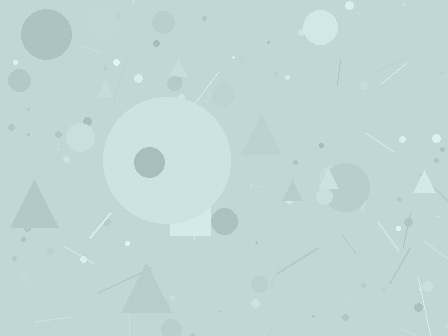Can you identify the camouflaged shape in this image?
The camouflaged shape is a circle.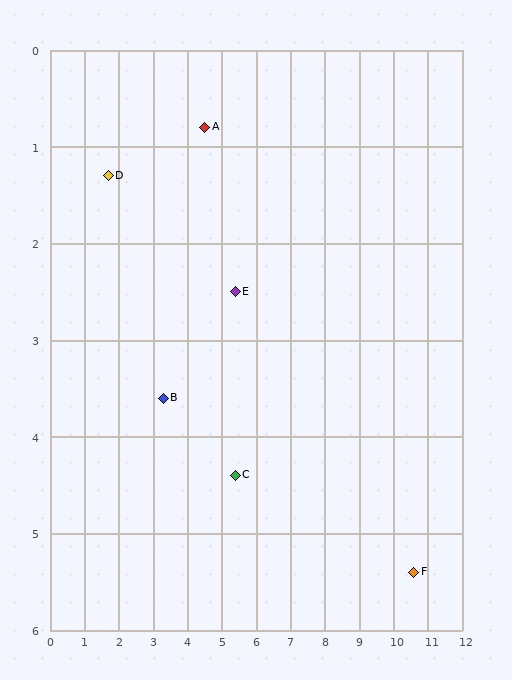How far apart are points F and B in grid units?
Points F and B are about 7.5 grid units apart.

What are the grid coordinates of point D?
Point D is at approximately (1.7, 1.3).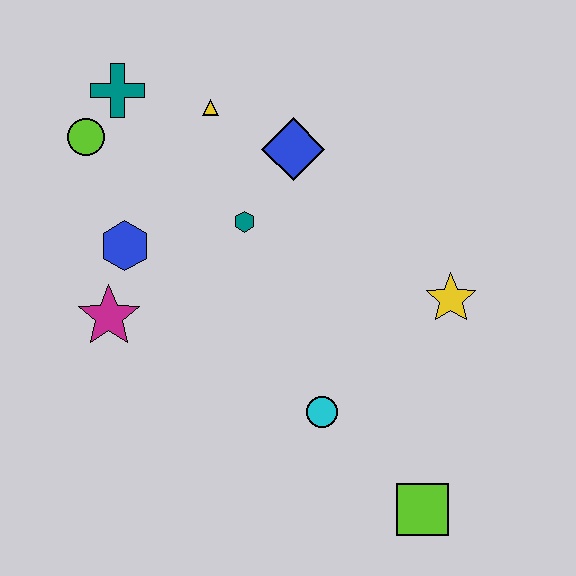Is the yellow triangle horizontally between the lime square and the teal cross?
Yes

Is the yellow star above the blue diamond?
No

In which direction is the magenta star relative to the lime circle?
The magenta star is below the lime circle.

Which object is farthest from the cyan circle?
The teal cross is farthest from the cyan circle.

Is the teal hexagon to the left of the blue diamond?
Yes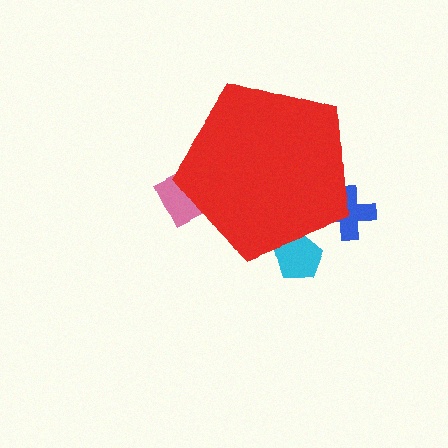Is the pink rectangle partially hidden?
Yes, the pink rectangle is partially hidden behind the red pentagon.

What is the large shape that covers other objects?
A red pentagon.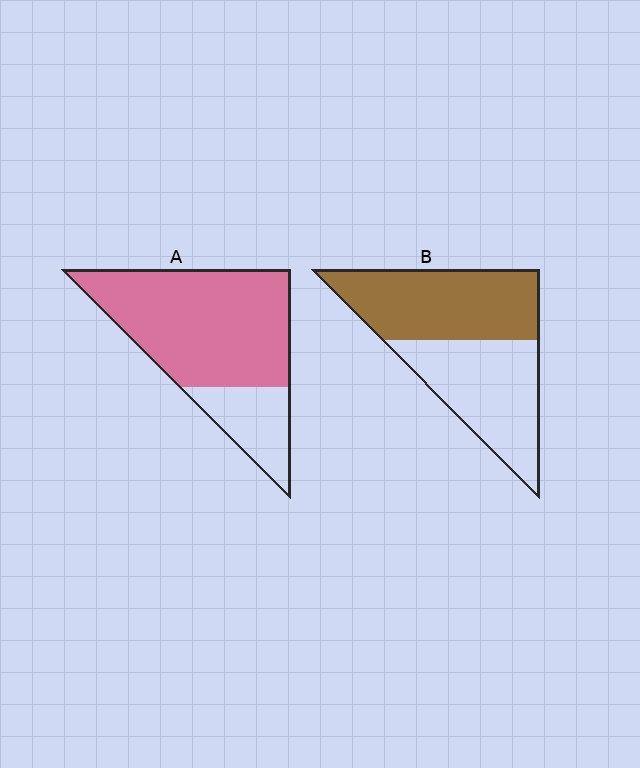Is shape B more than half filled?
Roughly half.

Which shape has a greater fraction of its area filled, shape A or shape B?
Shape A.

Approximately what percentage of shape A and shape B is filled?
A is approximately 75% and B is approximately 50%.